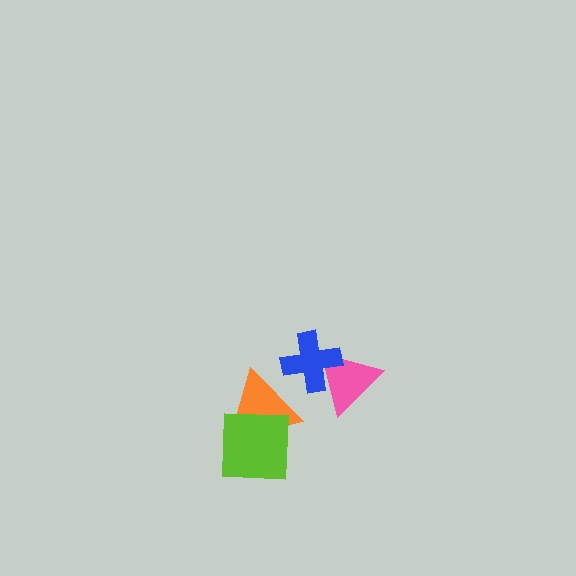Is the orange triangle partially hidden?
Yes, it is partially covered by another shape.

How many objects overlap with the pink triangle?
1 object overlaps with the pink triangle.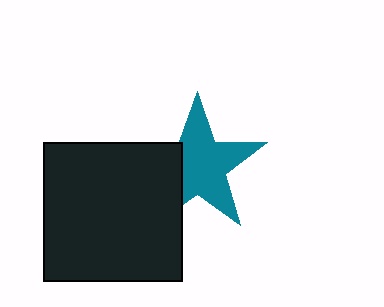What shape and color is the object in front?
The object in front is a black square.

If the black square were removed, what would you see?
You would see the complete teal star.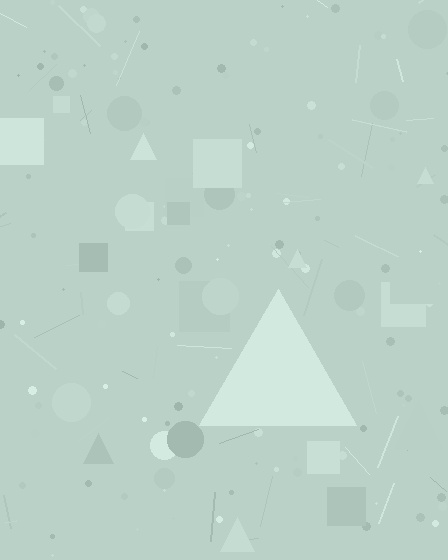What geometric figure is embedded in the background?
A triangle is embedded in the background.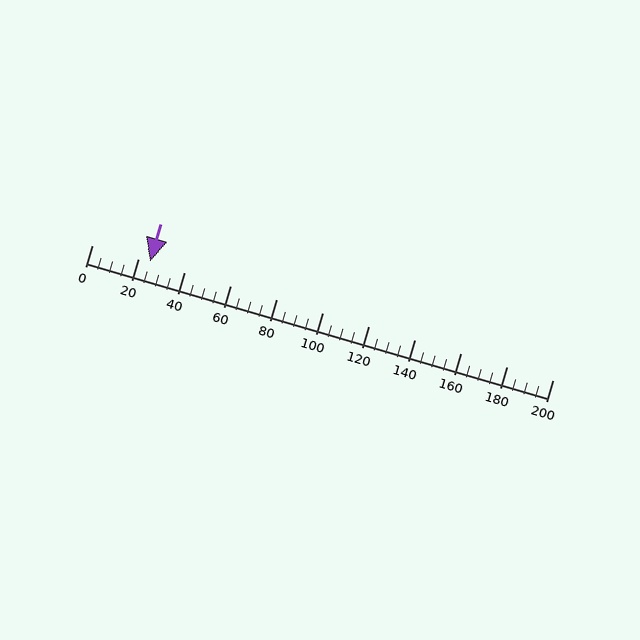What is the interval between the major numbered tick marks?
The major tick marks are spaced 20 units apart.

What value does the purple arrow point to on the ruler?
The purple arrow points to approximately 25.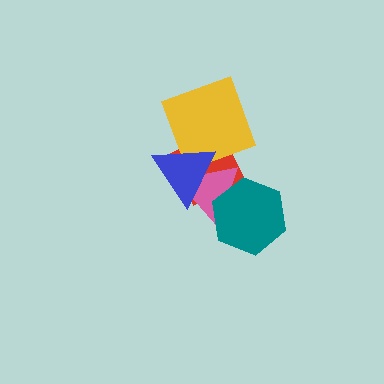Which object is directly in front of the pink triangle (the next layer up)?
The blue triangle is directly in front of the pink triangle.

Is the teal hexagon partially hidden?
No, no other shape covers it.